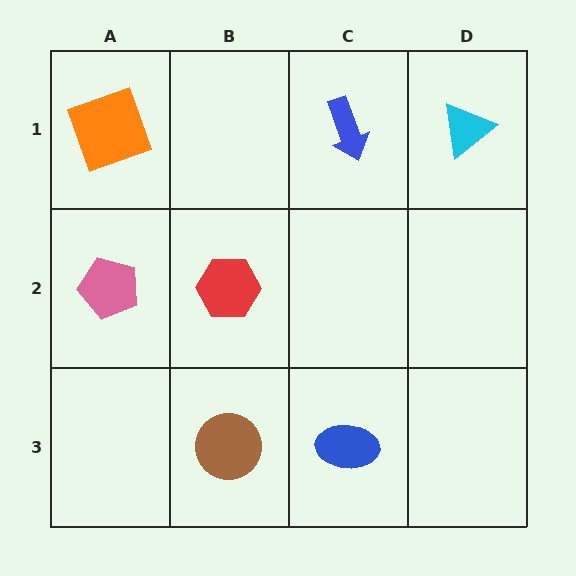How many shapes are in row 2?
2 shapes.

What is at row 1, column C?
A blue arrow.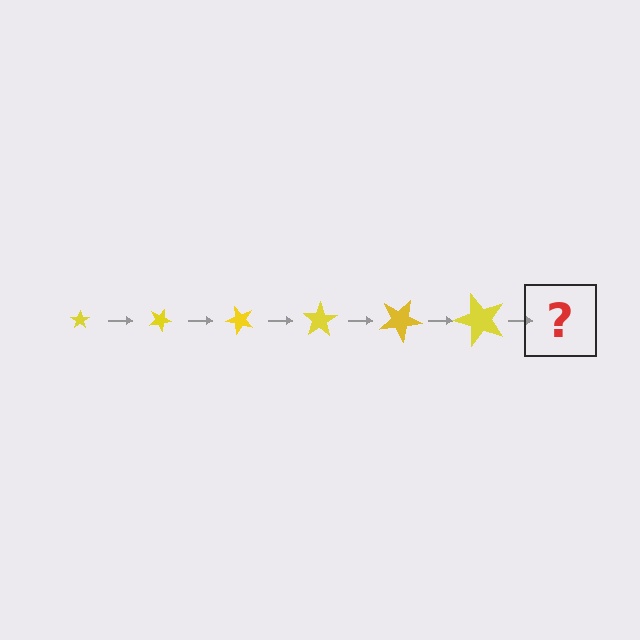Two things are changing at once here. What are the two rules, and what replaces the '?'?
The two rules are that the star grows larger each step and it rotates 25 degrees each step. The '?' should be a star, larger than the previous one and rotated 150 degrees from the start.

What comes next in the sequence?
The next element should be a star, larger than the previous one and rotated 150 degrees from the start.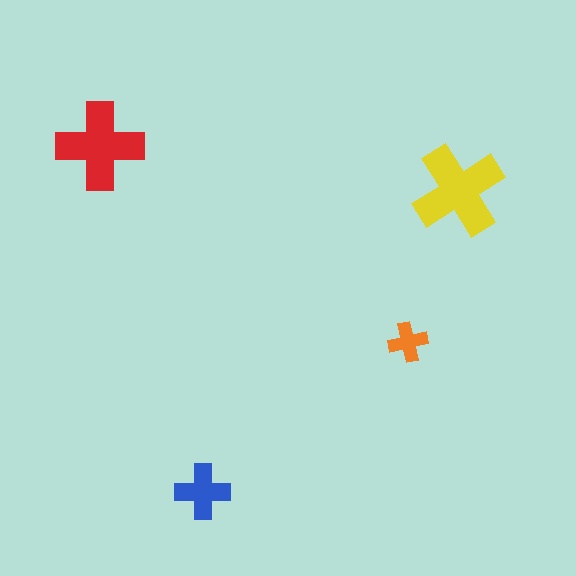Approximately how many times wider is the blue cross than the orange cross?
About 1.5 times wider.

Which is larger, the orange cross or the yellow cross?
The yellow one.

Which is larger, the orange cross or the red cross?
The red one.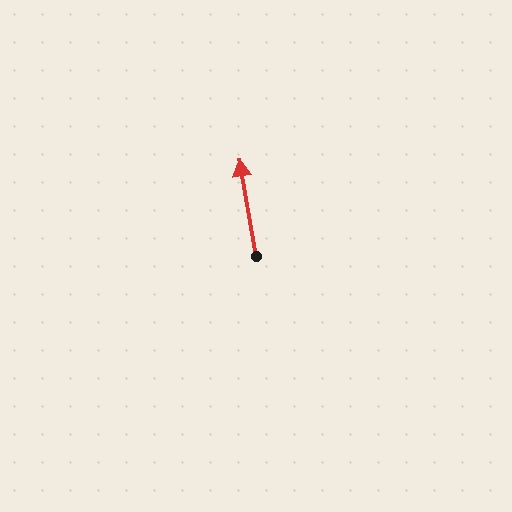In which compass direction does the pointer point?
North.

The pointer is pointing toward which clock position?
Roughly 12 o'clock.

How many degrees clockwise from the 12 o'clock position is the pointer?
Approximately 350 degrees.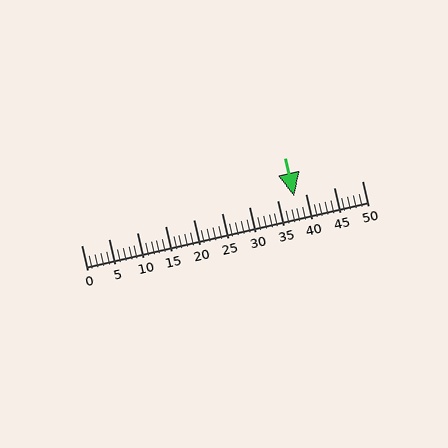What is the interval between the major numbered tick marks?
The major tick marks are spaced 5 units apart.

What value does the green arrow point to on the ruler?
The green arrow points to approximately 38.